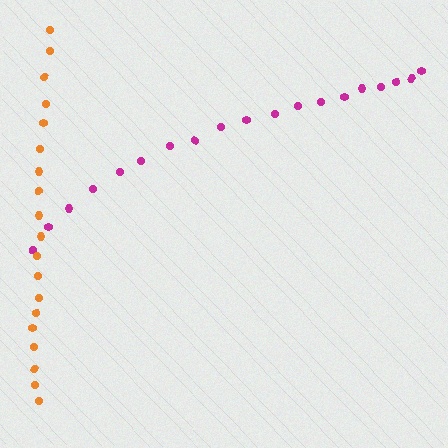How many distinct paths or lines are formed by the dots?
There are 2 distinct paths.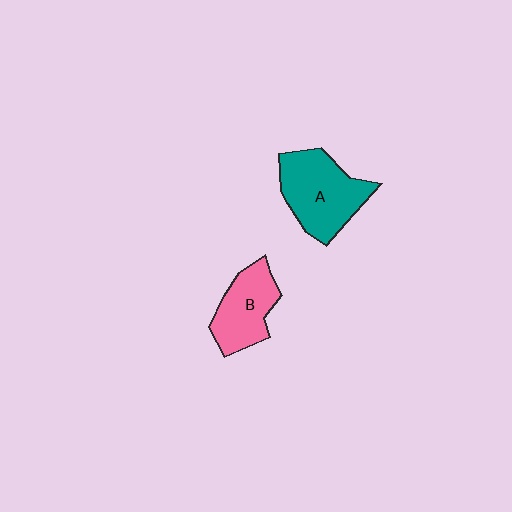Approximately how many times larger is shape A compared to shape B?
Approximately 1.4 times.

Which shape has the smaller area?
Shape B (pink).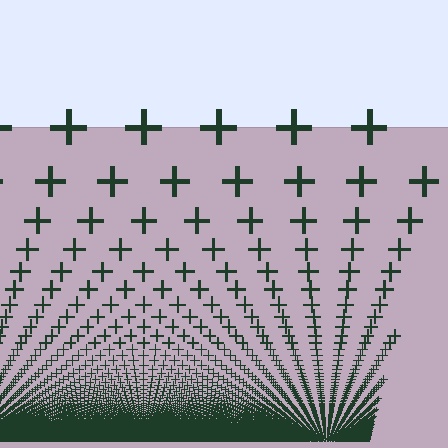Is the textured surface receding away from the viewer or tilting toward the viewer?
The surface appears to tilt toward the viewer. Texture elements get larger and sparser toward the top.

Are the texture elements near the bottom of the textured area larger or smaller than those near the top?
Smaller. The gradient is inverted — elements near the bottom are smaller and denser.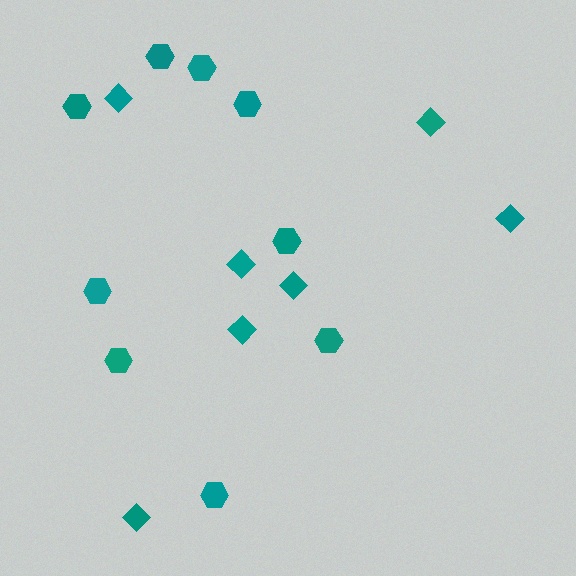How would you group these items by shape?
There are 2 groups: one group of diamonds (7) and one group of hexagons (9).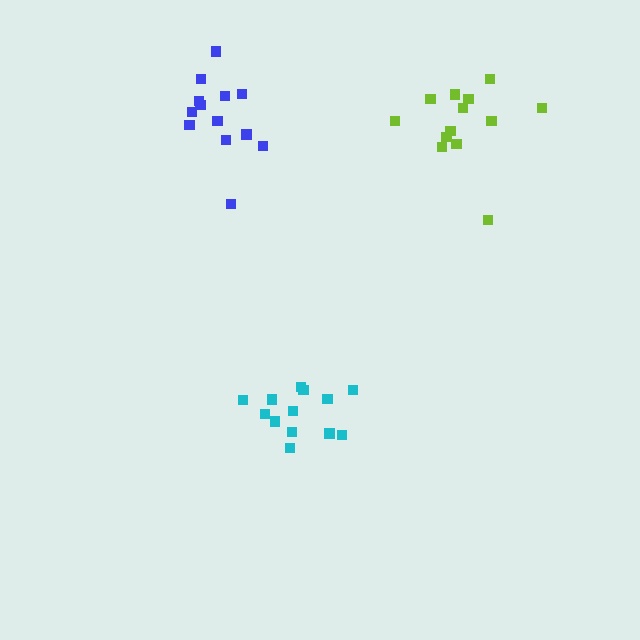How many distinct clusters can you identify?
There are 3 distinct clusters.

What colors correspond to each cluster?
The clusters are colored: lime, cyan, blue.